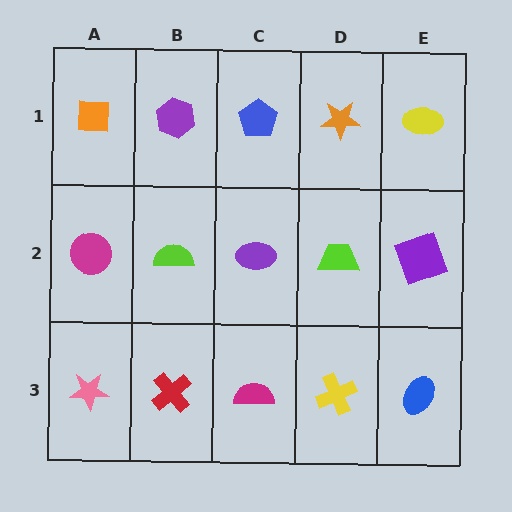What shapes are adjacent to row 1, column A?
A magenta circle (row 2, column A), a purple hexagon (row 1, column B).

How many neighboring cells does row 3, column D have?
3.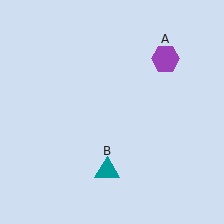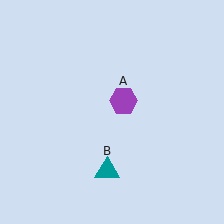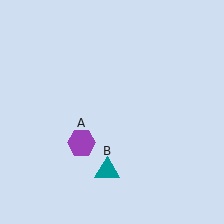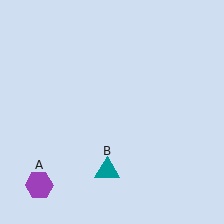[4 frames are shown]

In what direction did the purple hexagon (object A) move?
The purple hexagon (object A) moved down and to the left.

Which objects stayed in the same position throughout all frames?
Teal triangle (object B) remained stationary.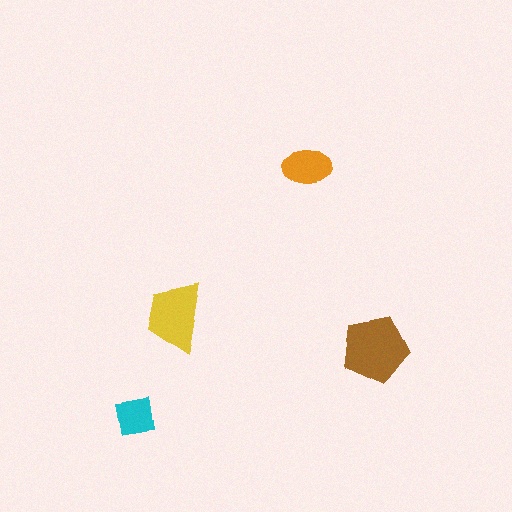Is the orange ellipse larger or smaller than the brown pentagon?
Smaller.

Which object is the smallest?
The cyan square.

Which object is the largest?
The brown pentagon.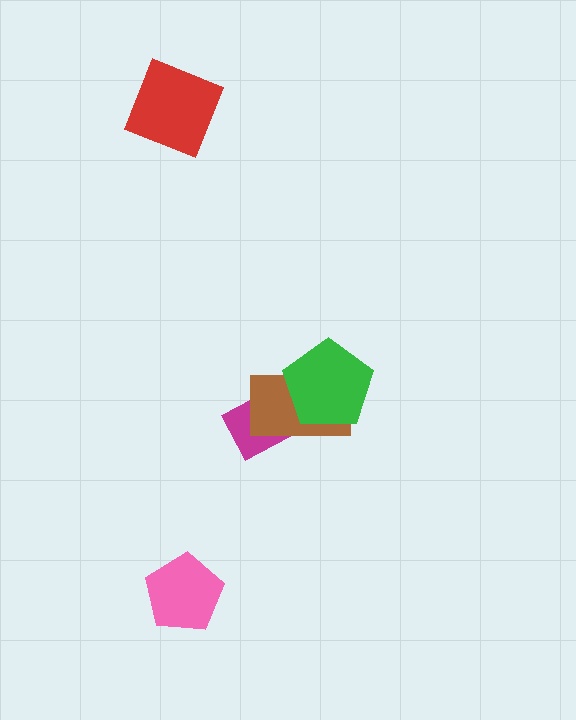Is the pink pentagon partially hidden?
No, no other shape covers it.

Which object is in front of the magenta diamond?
The brown rectangle is in front of the magenta diamond.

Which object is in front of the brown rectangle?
The green pentagon is in front of the brown rectangle.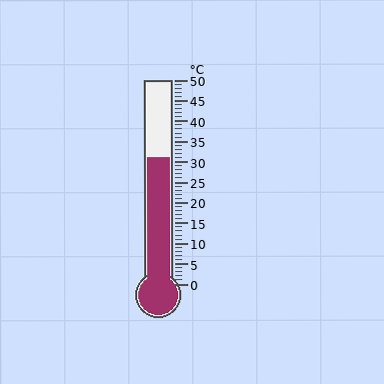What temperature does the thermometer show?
The thermometer shows approximately 31°C.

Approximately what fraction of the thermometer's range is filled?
The thermometer is filled to approximately 60% of its range.